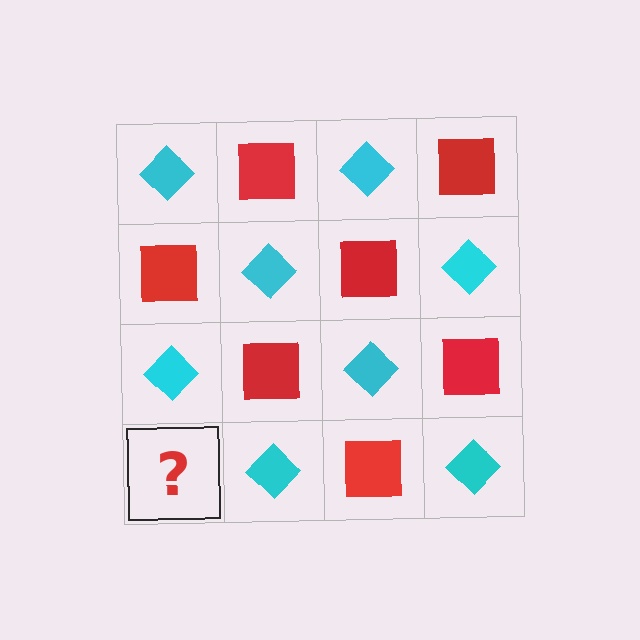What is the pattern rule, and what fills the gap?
The rule is that it alternates cyan diamond and red square in a checkerboard pattern. The gap should be filled with a red square.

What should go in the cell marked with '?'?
The missing cell should contain a red square.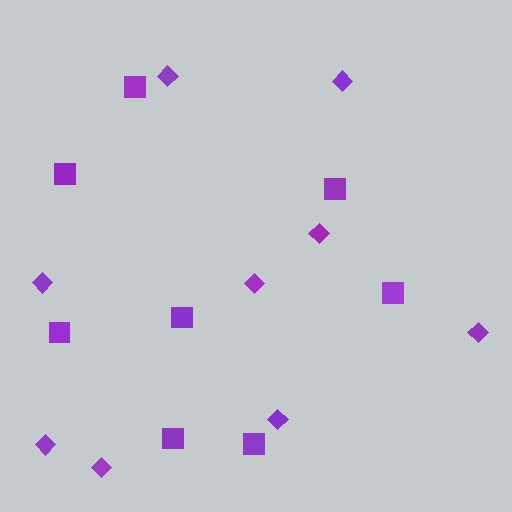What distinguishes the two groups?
There are 2 groups: one group of squares (8) and one group of diamonds (9).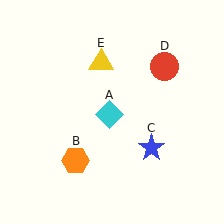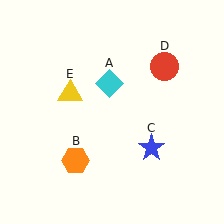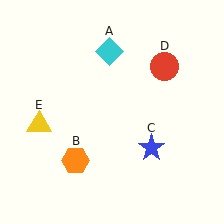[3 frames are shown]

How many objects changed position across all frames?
2 objects changed position: cyan diamond (object A), yellow triangle (object E).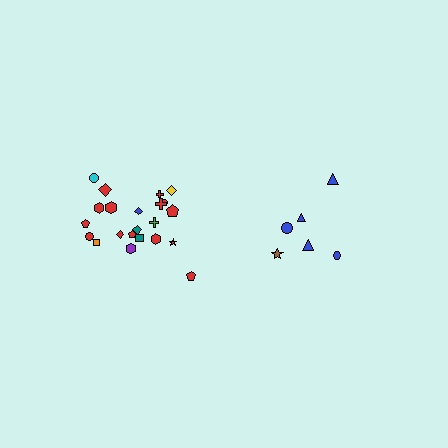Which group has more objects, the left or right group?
The left group.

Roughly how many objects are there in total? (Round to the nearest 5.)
Roughly 30 objects in total.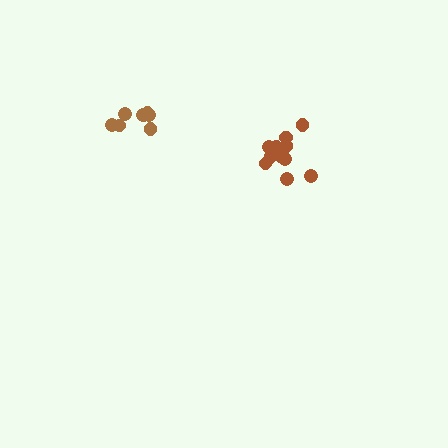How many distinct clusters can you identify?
There are 2 distinct clusters.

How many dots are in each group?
Group 1: 8 dots, Group 2: 12 dots (20 total).